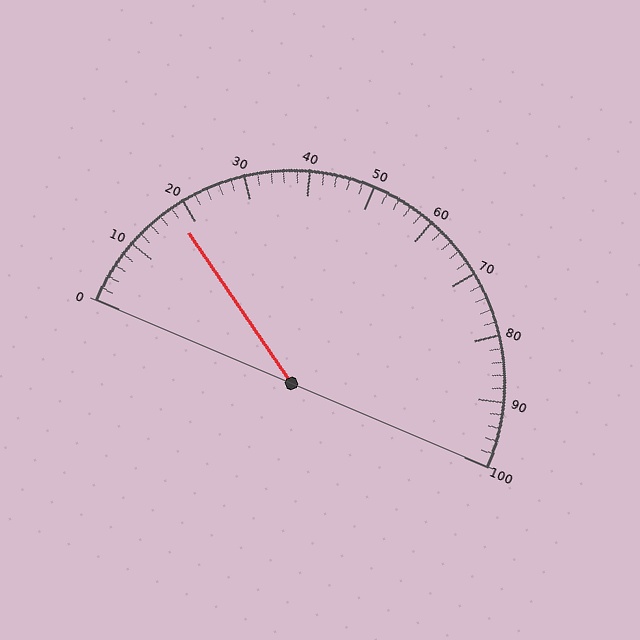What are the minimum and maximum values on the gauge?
The gauge ranges from 0 to 100.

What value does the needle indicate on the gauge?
The needle indicates approximately 18.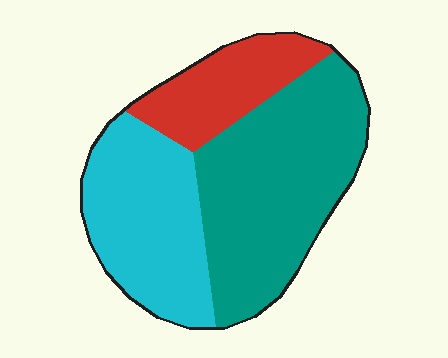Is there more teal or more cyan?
Teal.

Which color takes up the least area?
Red, at roughly 20%.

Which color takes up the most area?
Teal, at roughly 50%.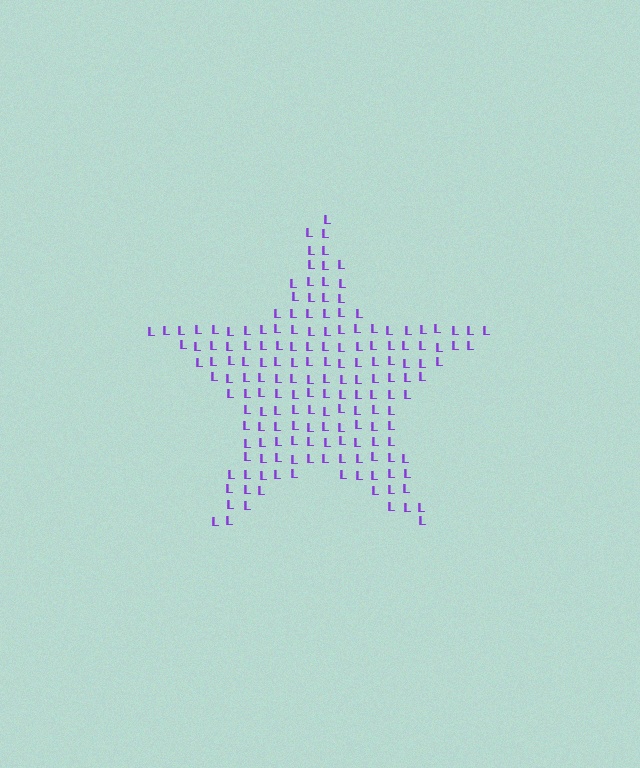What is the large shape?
The large shape is a star.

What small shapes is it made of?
It is made of small letter L's.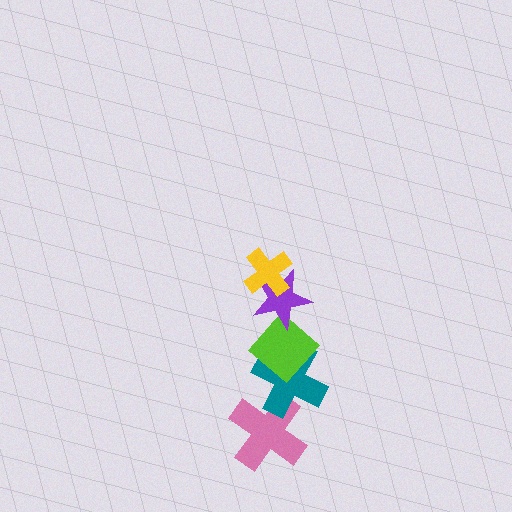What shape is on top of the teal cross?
The lime diamond is on top of the teal cross.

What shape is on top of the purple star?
The yellow cross is on top of the purple star.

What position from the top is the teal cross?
The teal cross is 4th from the top.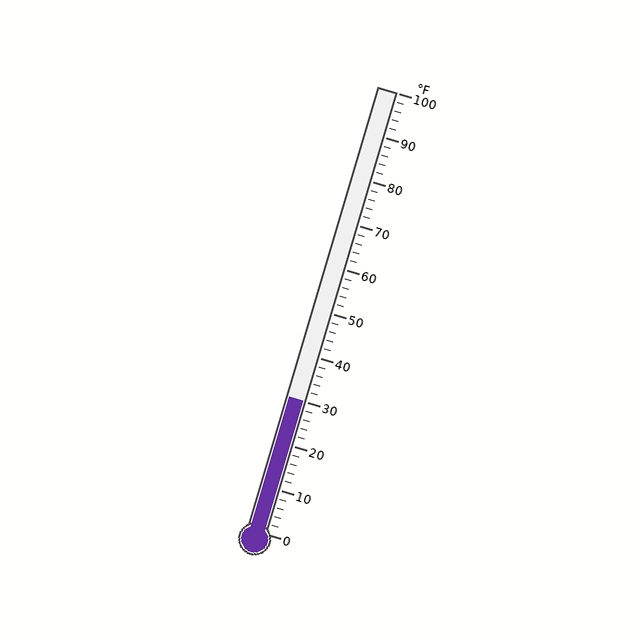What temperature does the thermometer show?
The thermometer shows approximately 30°F.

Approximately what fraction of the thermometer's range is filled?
The thermometer is filled to approximately 30% of its range.